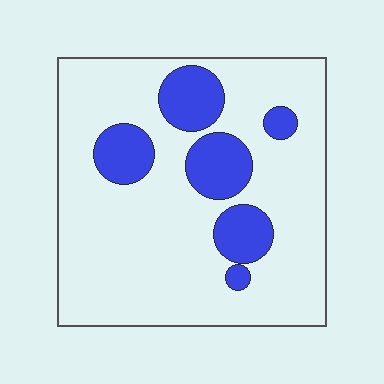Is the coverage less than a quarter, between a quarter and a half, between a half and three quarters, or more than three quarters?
Less than a quarter.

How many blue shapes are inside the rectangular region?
6.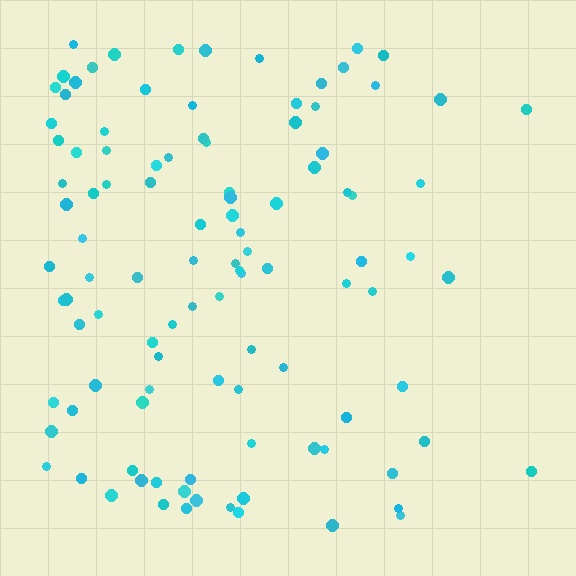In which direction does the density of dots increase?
From right to left, with the left side densest.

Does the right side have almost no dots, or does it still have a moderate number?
Still a moderate number, just noticeably fewer than the left.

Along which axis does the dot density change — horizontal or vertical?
Horizontal.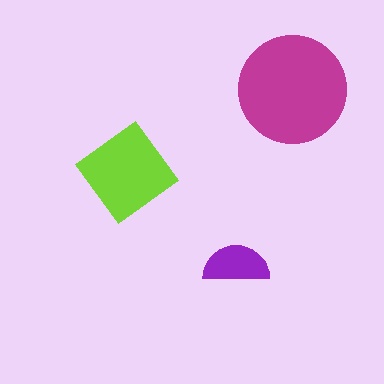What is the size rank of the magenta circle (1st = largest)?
1st.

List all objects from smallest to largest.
The purple semicircle, the lime diamond, the magenta circle.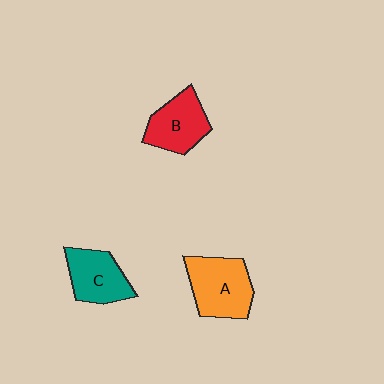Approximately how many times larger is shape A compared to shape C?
Approximately 1.3 times.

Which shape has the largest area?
Shape A (orange).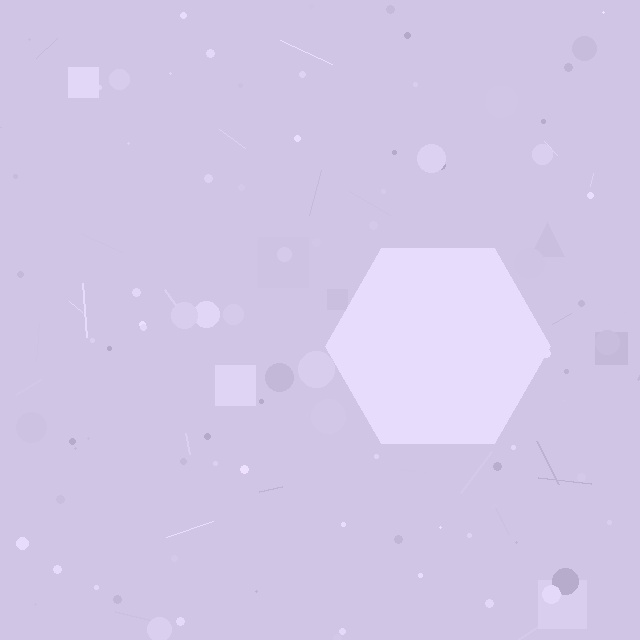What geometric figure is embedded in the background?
A hexagon is embedded in the background.